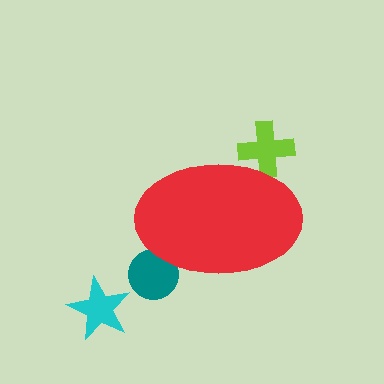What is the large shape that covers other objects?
A red ellipse.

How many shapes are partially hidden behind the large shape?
2 shapes are partially hidden.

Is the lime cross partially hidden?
Yes, the lime cross is partially hidden behind the red ellipse.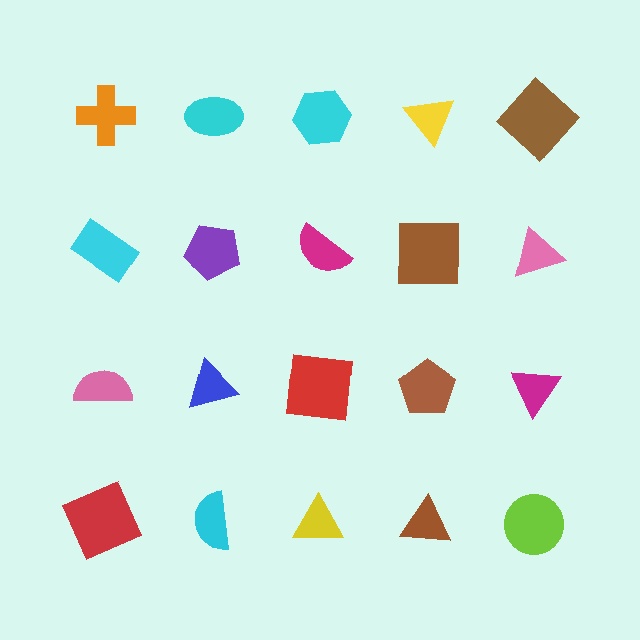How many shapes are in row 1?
5 shapes.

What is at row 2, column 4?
A brown square.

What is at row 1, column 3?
A cyan hexagon.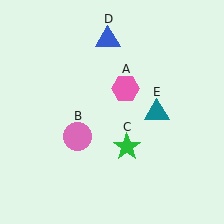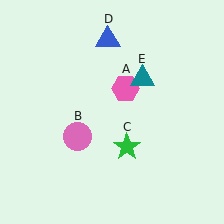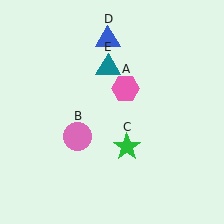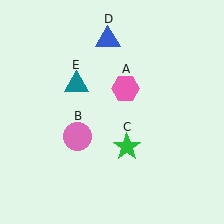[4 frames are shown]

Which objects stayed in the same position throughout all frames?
Pink hexagon (object A) and pink circle (object B) and green star (object C) and blue triangle (object D) remained stationary.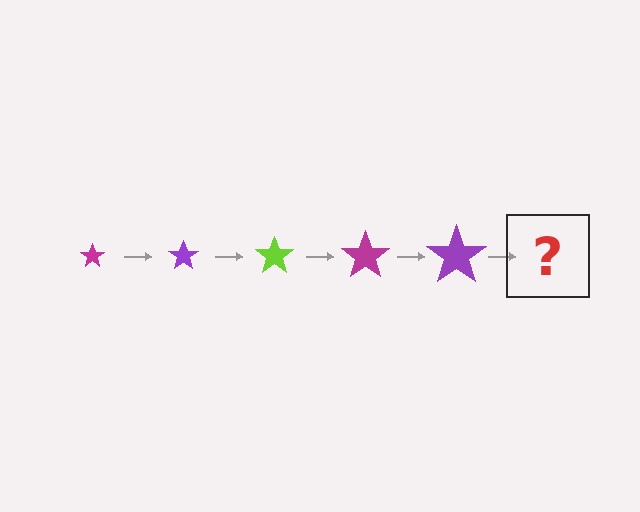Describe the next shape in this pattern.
It should be a lime star, larger than the previous one.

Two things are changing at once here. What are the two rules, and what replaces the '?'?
The two rules are that the star grows larger each step and the color cycles through magenta, purple, and lime. The '?' should be a lime star, larger than the previous one.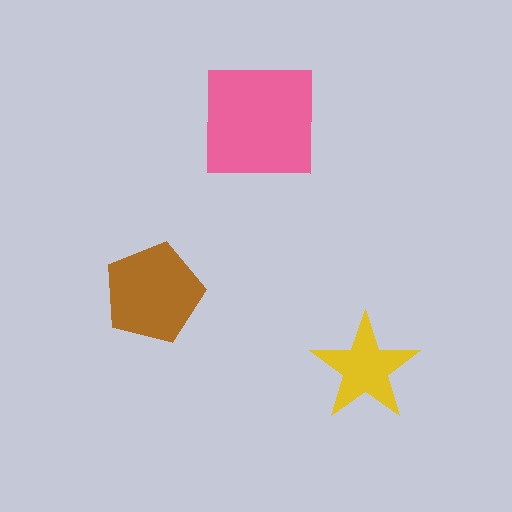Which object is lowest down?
The yellow star is bottommost.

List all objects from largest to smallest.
The pink square, the brown pentagon, the yellow star.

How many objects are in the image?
There are 3 objects in the image.